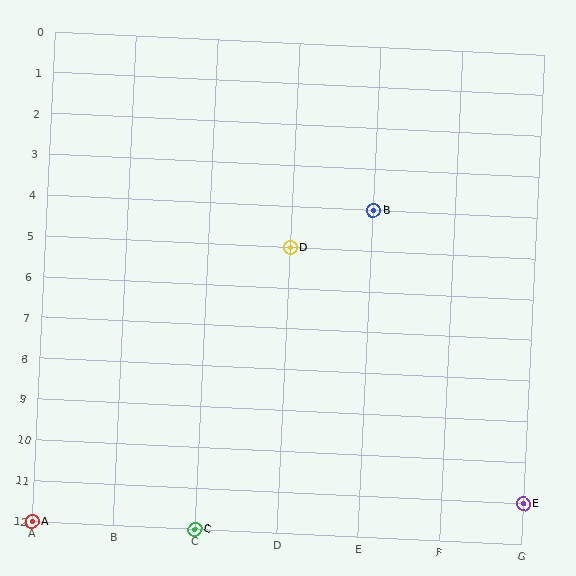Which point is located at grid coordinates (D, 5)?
Point D is at (D, 5).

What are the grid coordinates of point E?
Point E is at grid coordinates (G, 11).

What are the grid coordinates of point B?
Point B is at grid coordinates (E, 4).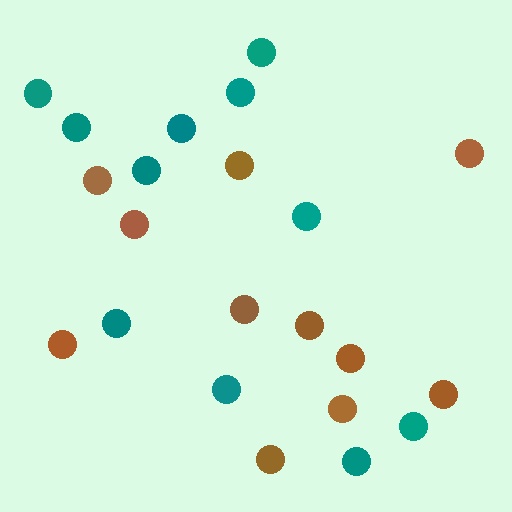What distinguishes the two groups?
There are 2 groups: one group of brown circles (11) and one group of teal circles (11).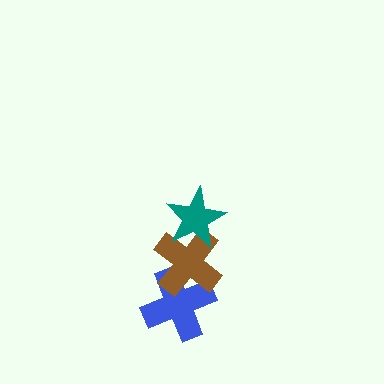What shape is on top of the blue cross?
The brown cross is on top of the blue cross.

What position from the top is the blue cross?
The blue cross is 3rd from the top.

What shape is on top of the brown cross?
The teal star is on top of the brown cross.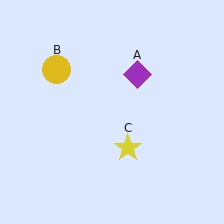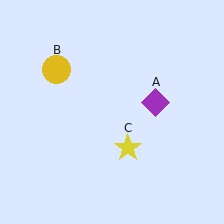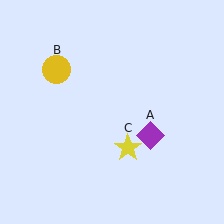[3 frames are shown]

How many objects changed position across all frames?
1 object changed position: purple diamond (object A).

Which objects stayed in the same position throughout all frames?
Yellow circle (object B) and yellow star (object C) remained stationary.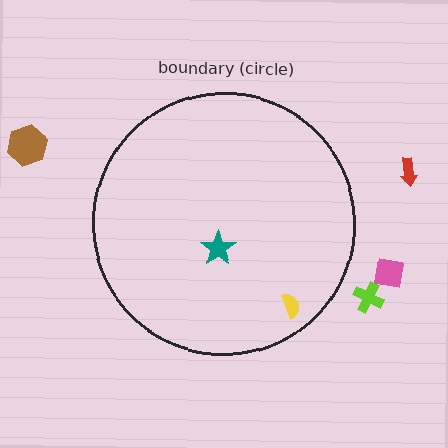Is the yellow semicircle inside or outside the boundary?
Inside.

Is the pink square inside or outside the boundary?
Outside.